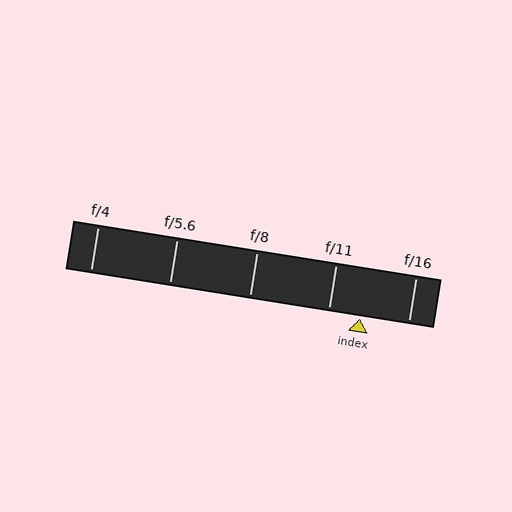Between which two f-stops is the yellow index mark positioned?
The index mark is between f/11 and f/16.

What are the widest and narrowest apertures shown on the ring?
The widest aperture shown is f/4 and the narrowest is f/16.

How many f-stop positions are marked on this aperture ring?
There are 5 f-stop positions marked.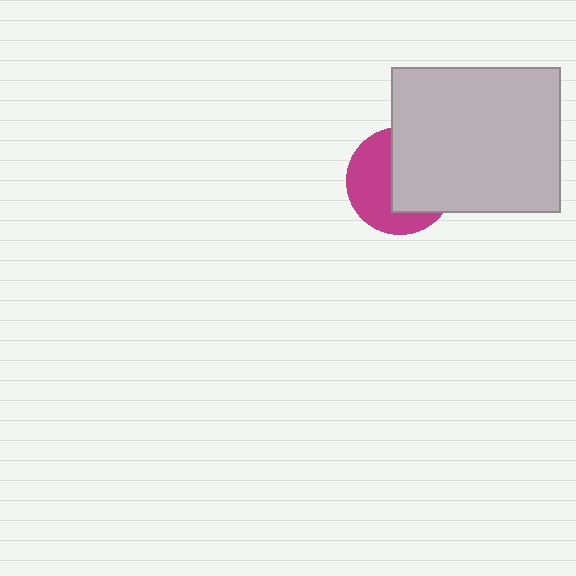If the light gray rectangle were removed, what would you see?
You would see the complete magenta circle.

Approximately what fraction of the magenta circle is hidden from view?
Roughly 51% of the magenta circle is hidden behind the light gray rectangle.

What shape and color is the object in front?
The object in front is a light gray rectangle.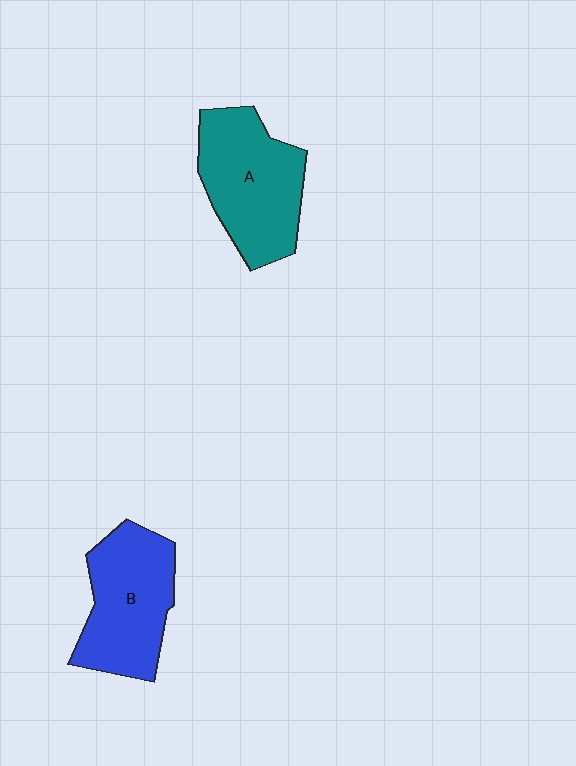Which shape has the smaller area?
Shape B (blue).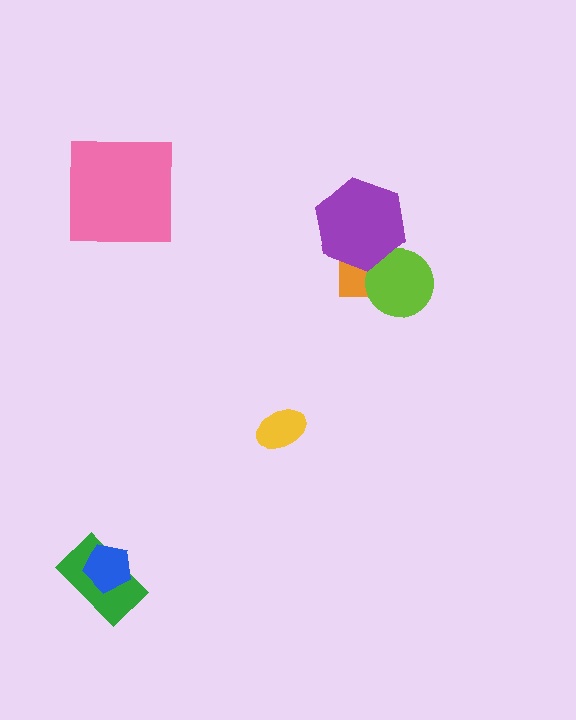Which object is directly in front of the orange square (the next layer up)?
The lime circle is directly in front of the orange square.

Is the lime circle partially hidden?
Yes, it is partially covered by another shape.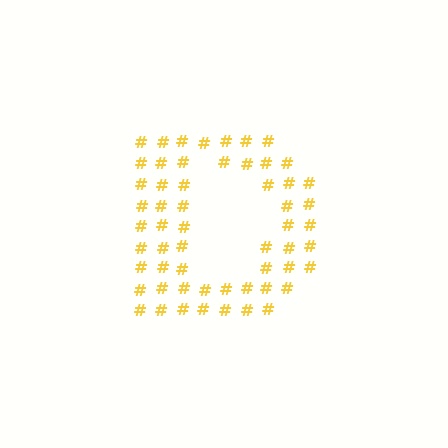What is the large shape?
The large shape is the letter D.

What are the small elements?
The small elements are hash symbols.